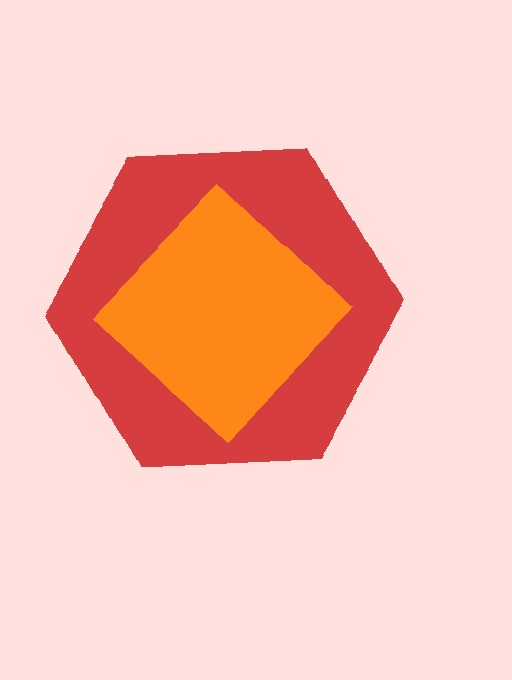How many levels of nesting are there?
2.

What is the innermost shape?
The orange diamond.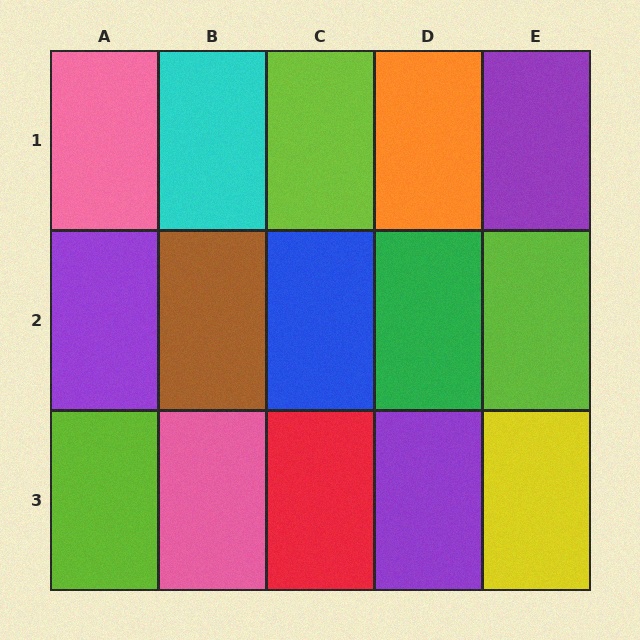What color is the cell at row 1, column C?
Lime.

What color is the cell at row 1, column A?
Pink.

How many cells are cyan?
1 cell is cyan.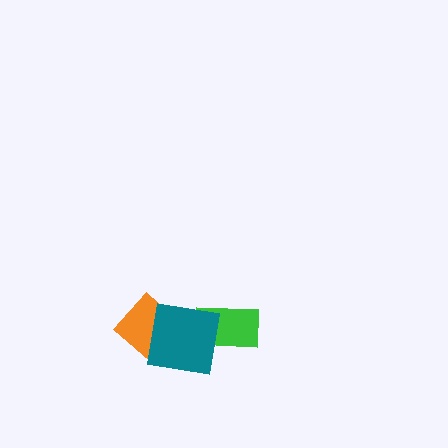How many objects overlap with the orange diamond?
1 object overlaps with the orange diamond.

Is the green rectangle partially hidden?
Yes, it is partially covered by another shape.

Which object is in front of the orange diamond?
The teal square is in front of the orange diamond.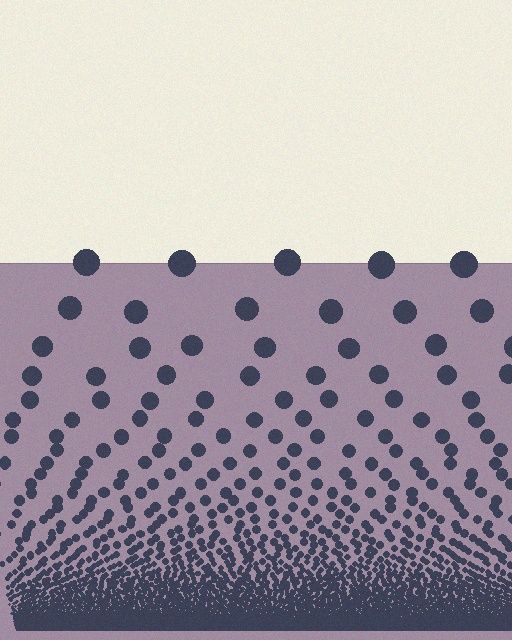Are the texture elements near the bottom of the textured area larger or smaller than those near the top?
Smaller. The gradient is inverted — elements near the bottom are smaller and denser.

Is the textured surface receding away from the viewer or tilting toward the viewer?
The surface appears to tilt toward the viewer. Texture elements get larger and sparser toward the top.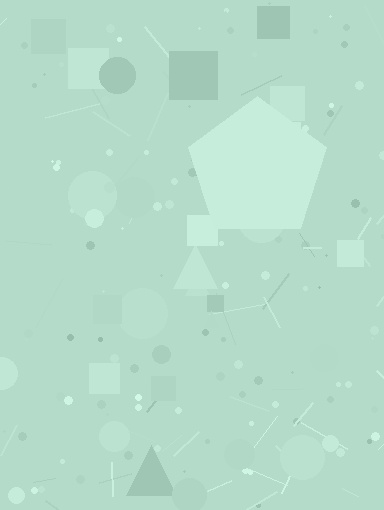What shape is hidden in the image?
A pentagon is hidden in the image.